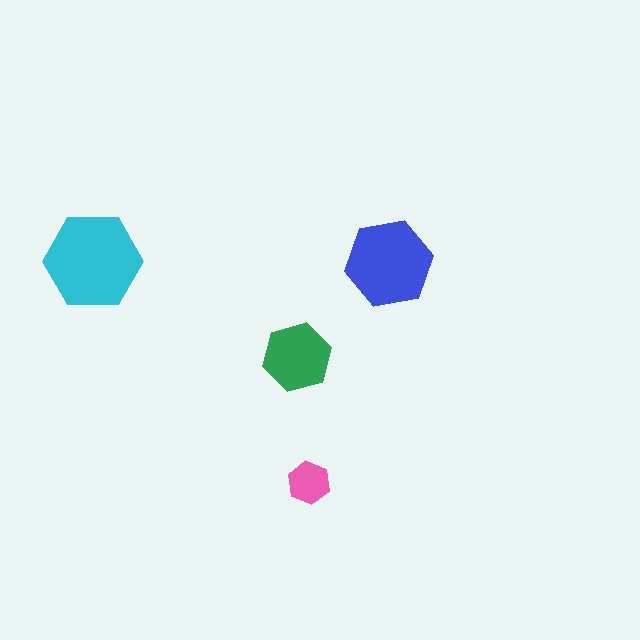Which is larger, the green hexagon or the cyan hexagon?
The cyan one.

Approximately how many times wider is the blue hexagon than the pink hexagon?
About 2 times wider.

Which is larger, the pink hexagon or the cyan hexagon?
The cyan one.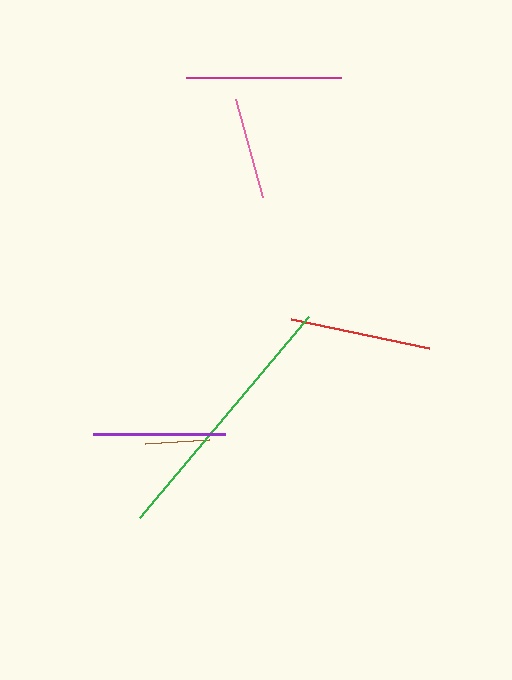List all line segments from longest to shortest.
From longest to shortest: green, magenta, red, purple, pink, brown.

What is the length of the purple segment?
The purple segment is approximately 132 pixels long.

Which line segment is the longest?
The green line is the longest at approximately 263 pixels.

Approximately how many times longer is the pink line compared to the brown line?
The pink line is approximately 1.6 times the length of the brown line.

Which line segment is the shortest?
The brown line is the shortest at approximately 64 pixels.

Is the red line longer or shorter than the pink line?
The red line is longer than the pink line.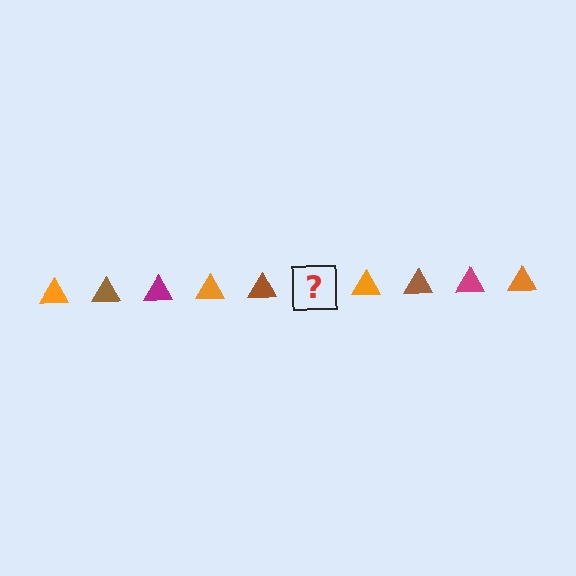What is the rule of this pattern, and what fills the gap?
The rule is that the pattern cycles through orange, brown, magenta triangles. The gap should be filled with a magenta triangle.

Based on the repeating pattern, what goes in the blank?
The blank should be a magenta triangle.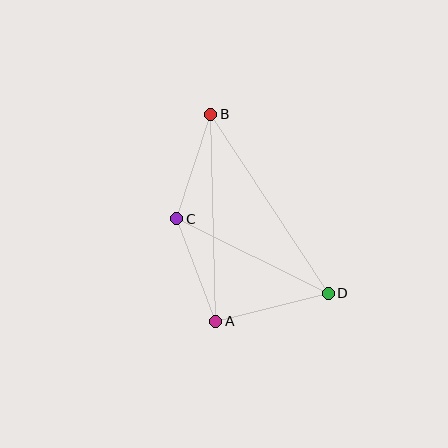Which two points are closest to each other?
Points A and C are closest to each other.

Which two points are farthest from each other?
Points B and D are farthest from each other.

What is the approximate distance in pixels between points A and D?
The distance between A and D is approximately 116 pixels.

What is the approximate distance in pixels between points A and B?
The distance between A and B is approximately 207 pixels.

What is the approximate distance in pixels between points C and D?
The distance between C and D is approximately 169 pixels.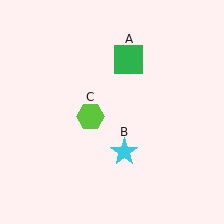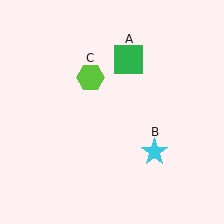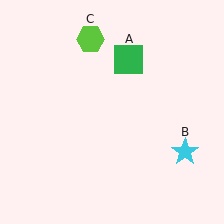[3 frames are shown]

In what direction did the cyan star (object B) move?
The cyan star (object B) moved right.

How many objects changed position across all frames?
2 objects changed position: cyan star (object B), lime hexagon (object C).